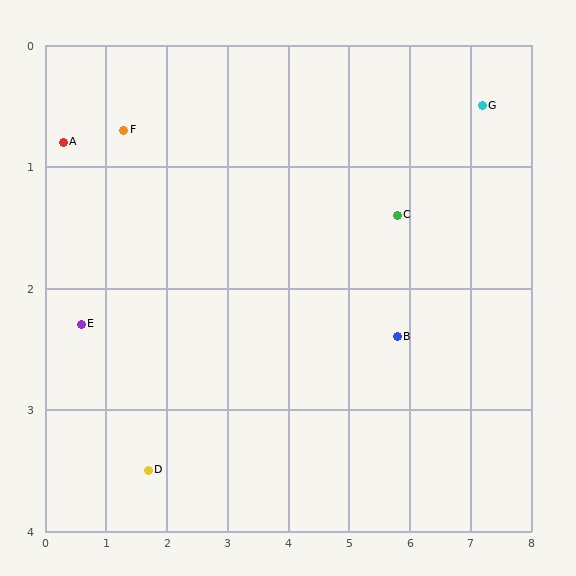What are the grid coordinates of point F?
Point F is at approximately (1.3, 0.7).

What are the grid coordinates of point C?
Point C is at approximately (5.8, 1.4).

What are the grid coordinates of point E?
Point E is at approximately (0.6, 2.3).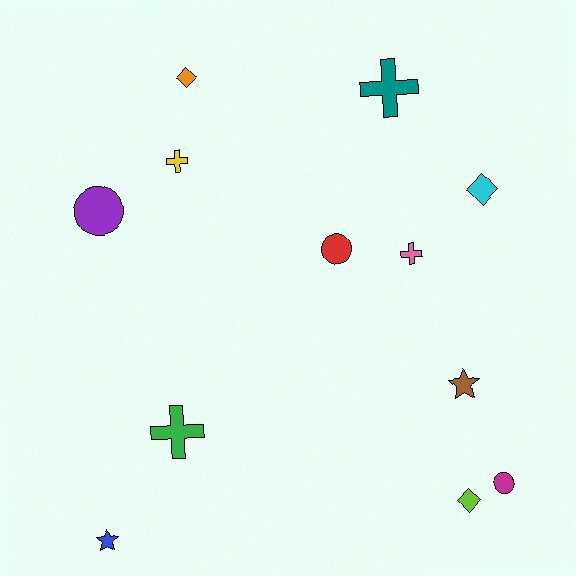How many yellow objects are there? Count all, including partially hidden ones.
There is 1 yellow object.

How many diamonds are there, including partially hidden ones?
There are 3 diamonds.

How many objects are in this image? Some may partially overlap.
There are 12 objects.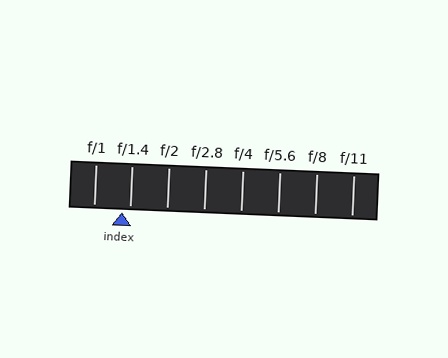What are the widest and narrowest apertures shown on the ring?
The widest aperture shown is f/1 and the narrowest is f/11.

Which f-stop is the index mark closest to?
The index mark is closest to f/1.4.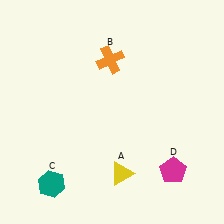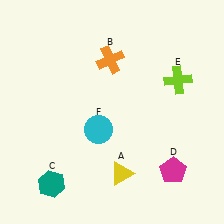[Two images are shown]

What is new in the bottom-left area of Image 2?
A cyan circle (F) was added in the bottom-left area of Image 2.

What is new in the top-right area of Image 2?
A lime cross (E) was added in the top-right area of Image 2.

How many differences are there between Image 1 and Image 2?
There are 2 differences between the two images.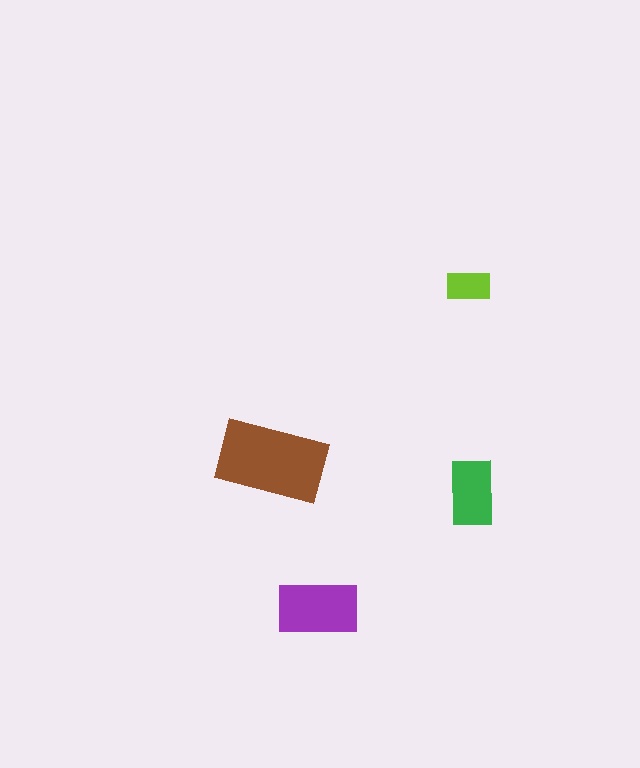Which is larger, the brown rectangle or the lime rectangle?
The brown one.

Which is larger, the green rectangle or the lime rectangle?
The green one.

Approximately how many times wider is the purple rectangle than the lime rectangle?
About 2 times wider.